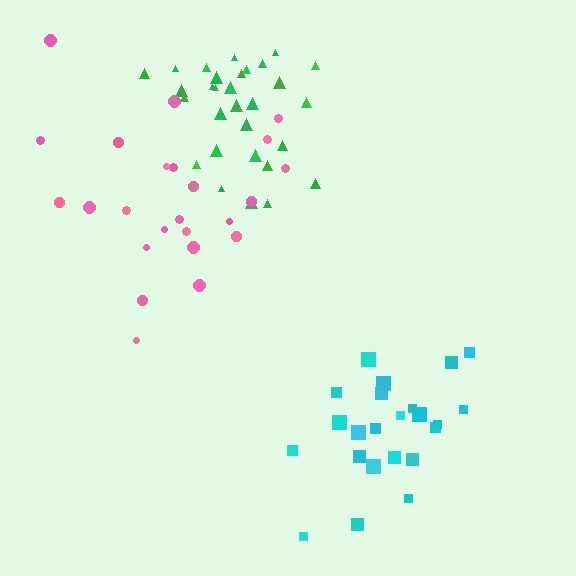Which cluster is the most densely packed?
Green.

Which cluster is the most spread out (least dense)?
Pink.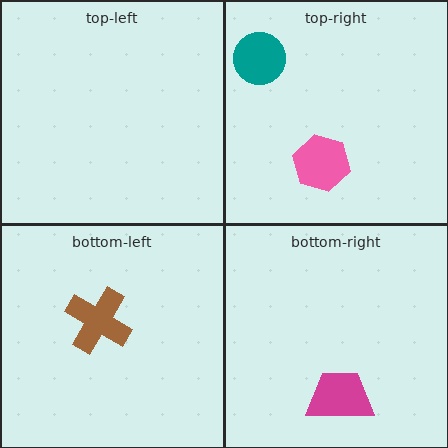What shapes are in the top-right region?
The teal circle, the pink hexagon.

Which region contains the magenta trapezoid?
The bottom-right region.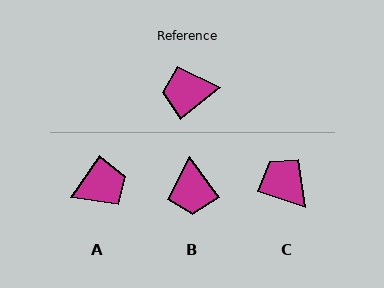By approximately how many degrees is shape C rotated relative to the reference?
Approximately 56 degrees clockwise.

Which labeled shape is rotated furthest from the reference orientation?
A, about 163 degrees away.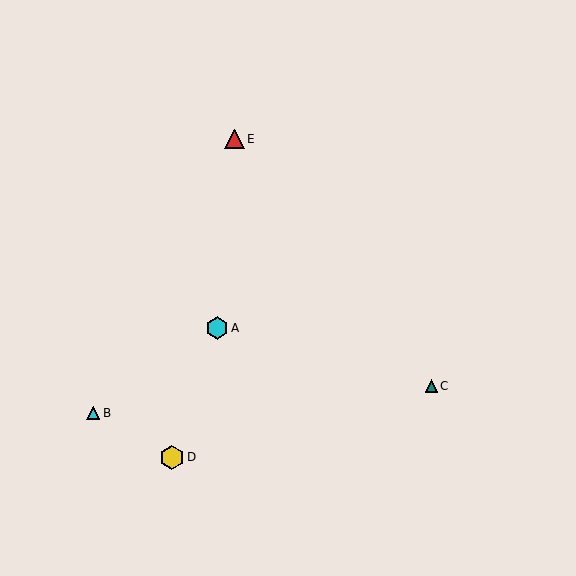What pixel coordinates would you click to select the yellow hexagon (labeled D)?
Click at (172, 457) to select the yellow hexagon D.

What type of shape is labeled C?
Shape C is a teal triangle.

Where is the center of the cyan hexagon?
The center of the cyan hexagon is at (217, 328).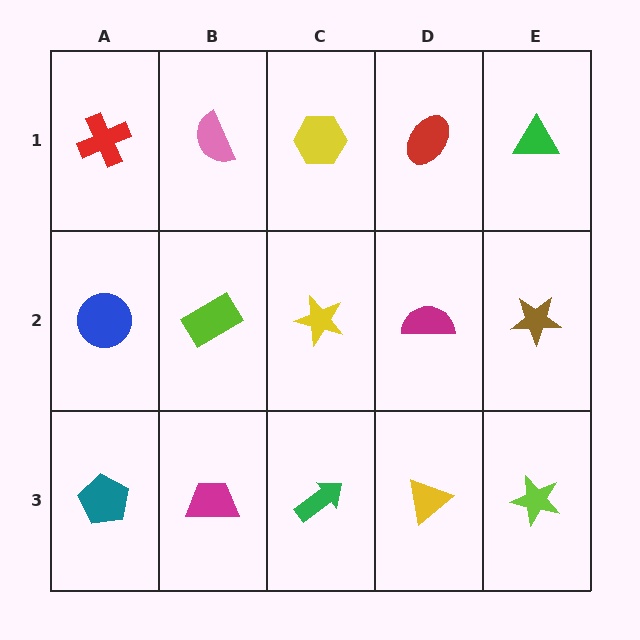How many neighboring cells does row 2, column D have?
4.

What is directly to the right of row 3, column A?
A magenta trapezoid.